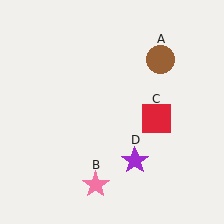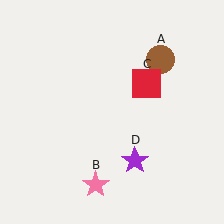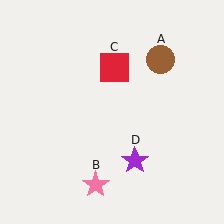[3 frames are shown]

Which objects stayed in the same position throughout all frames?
Brown circle (object A) and pink star (object B) and purple star (object D) remained stationary.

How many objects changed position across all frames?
1 object changed position: red square (object C).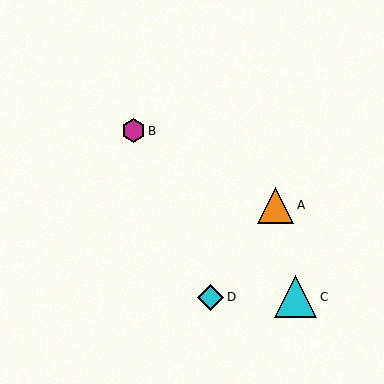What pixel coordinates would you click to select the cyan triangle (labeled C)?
Click at (295, 297) to select the cyan triangle C.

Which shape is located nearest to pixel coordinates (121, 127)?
The magenta hexagon (labeled B) at (134, 131) is nearest to that location.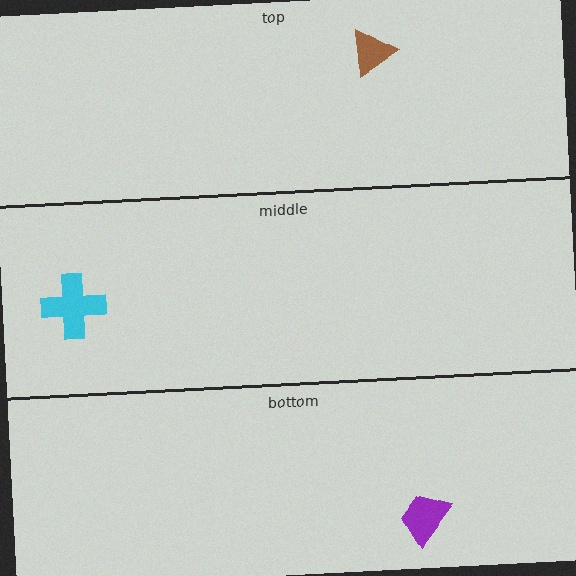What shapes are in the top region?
The brown triangle.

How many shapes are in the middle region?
1.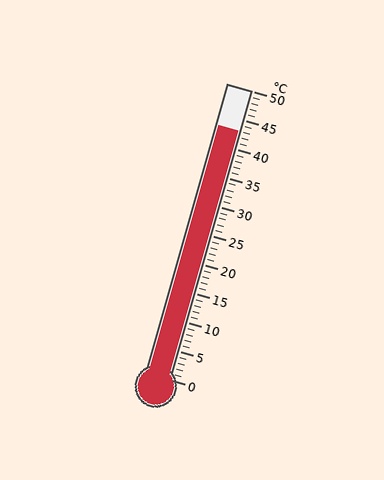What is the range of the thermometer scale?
The thermometer scale ranges from 0°C to 50°C.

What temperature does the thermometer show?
The thermometer shows approximately 43°C.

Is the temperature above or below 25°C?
The temperature is above 25°C.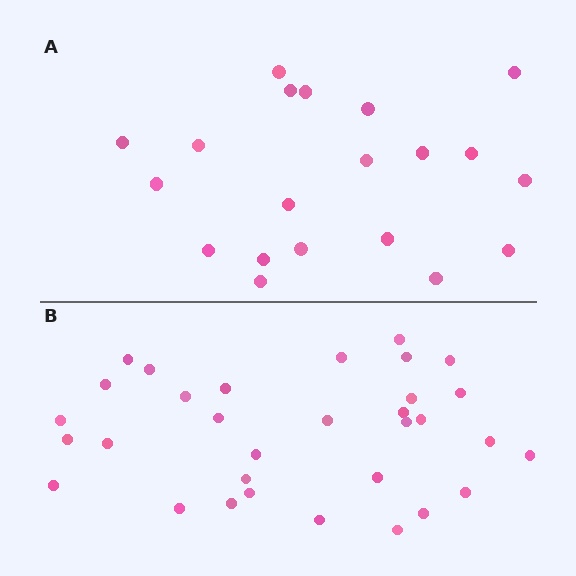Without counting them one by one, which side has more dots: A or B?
Region B (the bottom region) has more dots.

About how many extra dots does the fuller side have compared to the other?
Region B has roughly 12 or so more dots than region A.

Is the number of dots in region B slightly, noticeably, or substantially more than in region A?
Region B has substantially more. The ratio is roughly 1.6 to 1.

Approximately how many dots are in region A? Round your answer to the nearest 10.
About 20 dots.